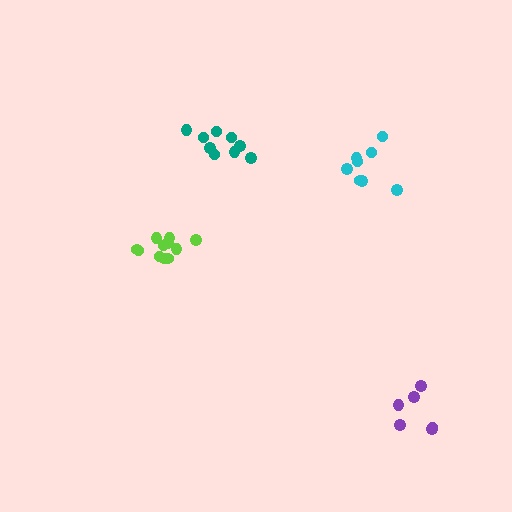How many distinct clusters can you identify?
There are 4 distinct clusters.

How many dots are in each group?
Group 1: 11 dots, Group 2: 8 dots, Group 3: 6 dots, Group 4: 9 dots (34 total).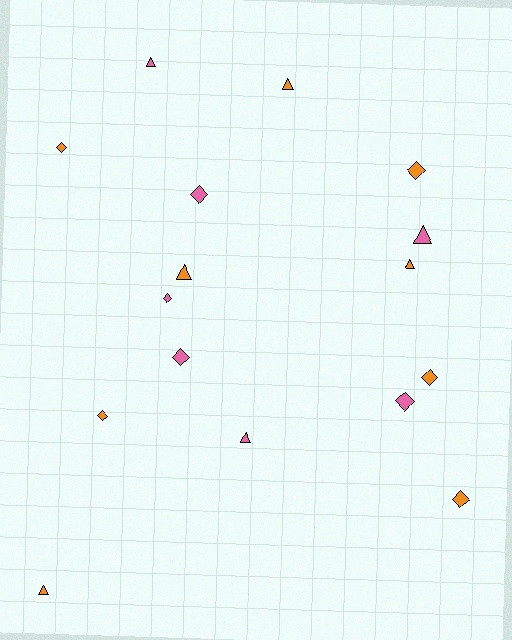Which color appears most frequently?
Orange, with 9 objects.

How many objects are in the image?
There are 16 objects.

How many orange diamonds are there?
There are 5 orange diamonds.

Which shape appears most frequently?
Diamond, with 9 objects.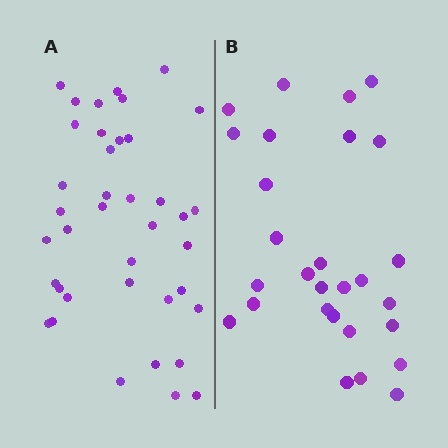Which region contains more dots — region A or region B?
Region A (the left region) has more dots.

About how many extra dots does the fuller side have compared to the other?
Region A has roughly 12 or so more dots than region B.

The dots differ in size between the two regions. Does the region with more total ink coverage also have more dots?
No. Region B has more total ink coverage because its dots are larger, but region A actually contains more individual dots. Total area can be misleading — the number of items is what matters here.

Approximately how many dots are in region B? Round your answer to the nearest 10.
About 30 dots. (The exact count is 28, which rounds to 30.)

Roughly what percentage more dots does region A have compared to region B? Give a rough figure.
About 40% more.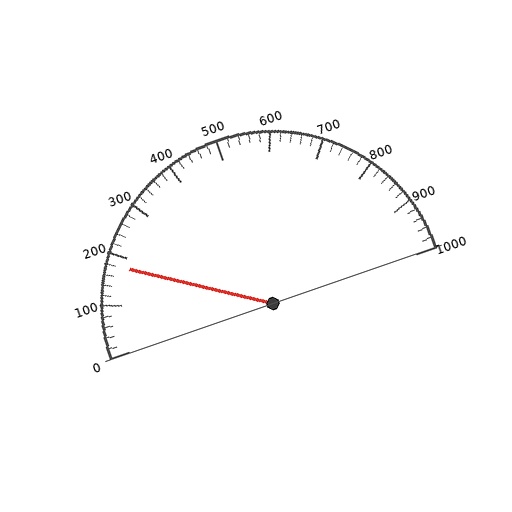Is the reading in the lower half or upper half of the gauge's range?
The reading is in the lower half of the range (0 to 1000).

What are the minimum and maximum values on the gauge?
The gauge ranges from 0 to 1000.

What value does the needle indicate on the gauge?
The needle indicates approximately 180.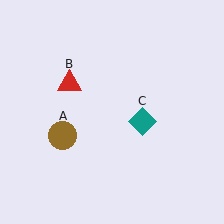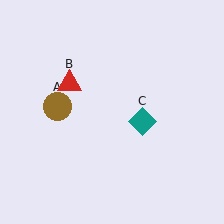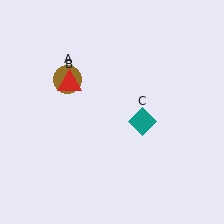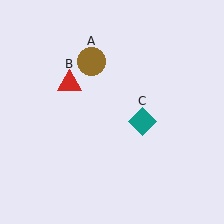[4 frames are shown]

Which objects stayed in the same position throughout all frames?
Red triangle (object B) and teal diamond (object C) remained stationary.